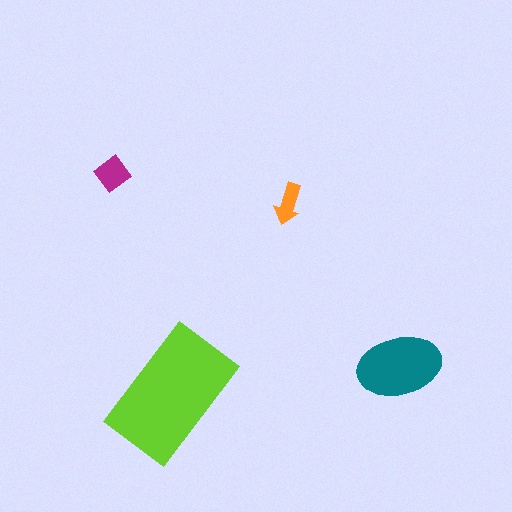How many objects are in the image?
There are 4 objects in the image.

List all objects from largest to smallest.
The lime rectangle, the teal ellipse, the magenta diamond, the orange arrow.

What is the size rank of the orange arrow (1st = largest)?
4th.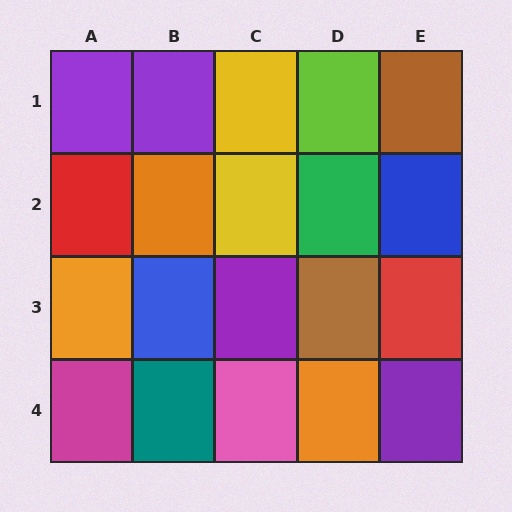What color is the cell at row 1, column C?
Yellow.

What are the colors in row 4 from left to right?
Magenta, teal, pink, orange, purple.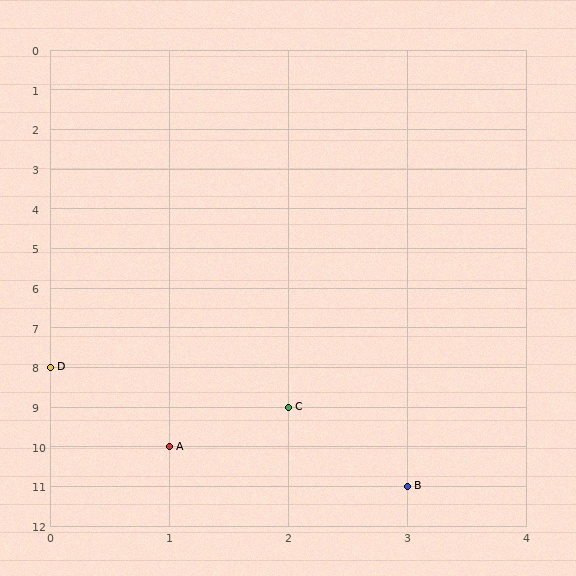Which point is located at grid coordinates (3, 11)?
Point B is at (3, 11).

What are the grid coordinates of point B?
Point B is at grid coordinates (3, 11).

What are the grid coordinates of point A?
Point A is at grid coordinates (1, 10).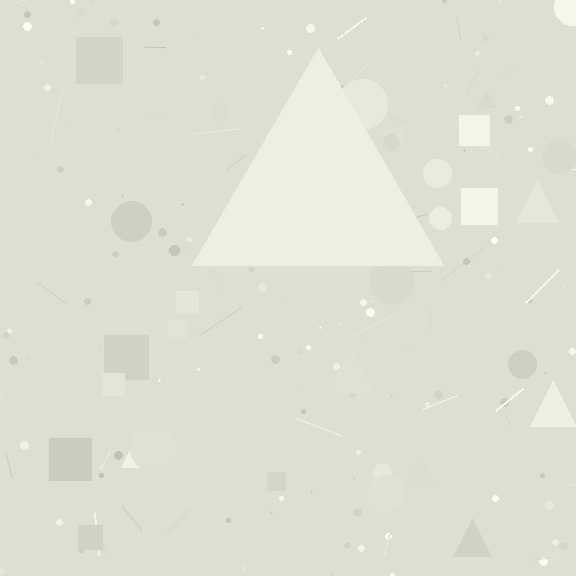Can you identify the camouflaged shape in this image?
The camouflaged shape is a triangle.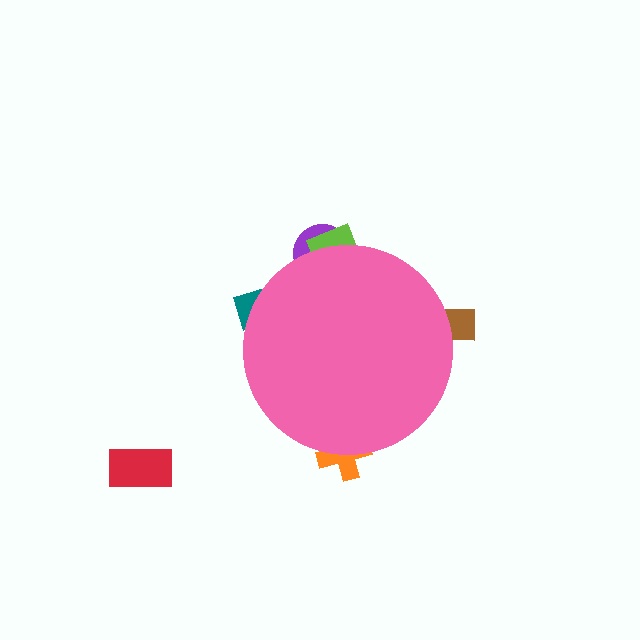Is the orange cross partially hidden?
Yes, the orange cross is partially hidden behind the pink circle.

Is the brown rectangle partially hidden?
Yes, the brown rectangle is partially hidden behind the pink circle.